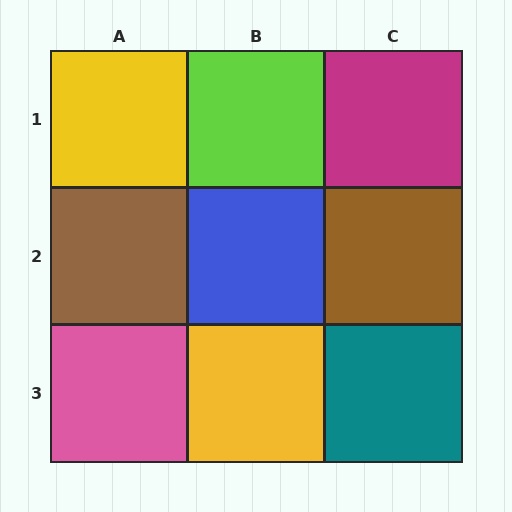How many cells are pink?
1 cell is pink.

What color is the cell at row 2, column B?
Blue.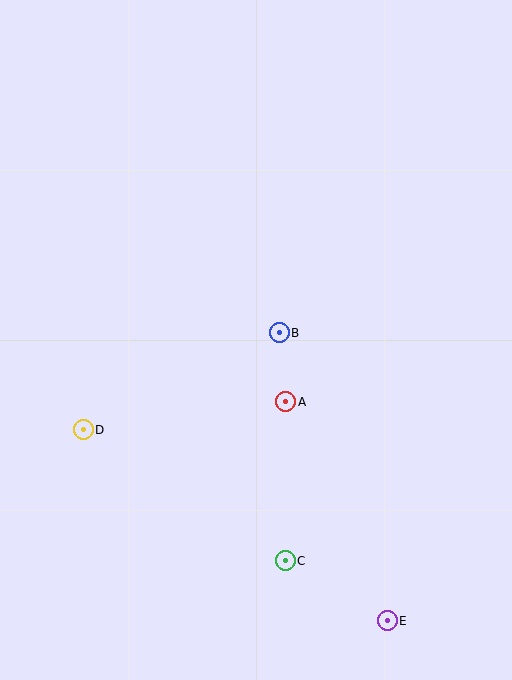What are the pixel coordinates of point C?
Point C is at (285, 561).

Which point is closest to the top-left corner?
Point B is closest to the top-left corner.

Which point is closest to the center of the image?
Point B at (279, 333) is closest to the center.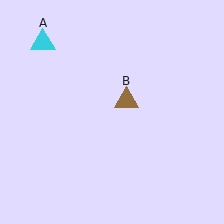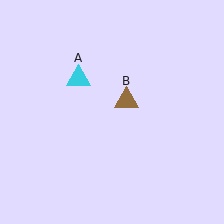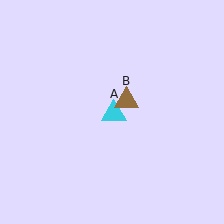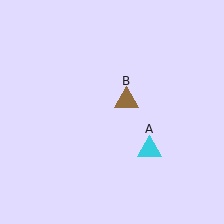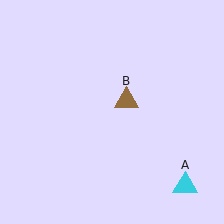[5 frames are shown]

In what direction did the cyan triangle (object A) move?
The cyan triangle (object A) moved down and to the right.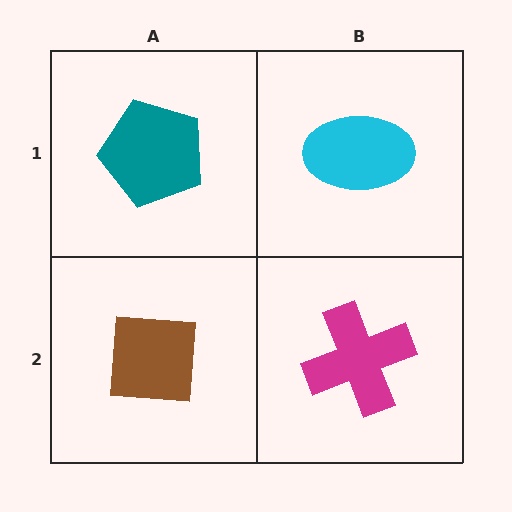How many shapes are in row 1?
2 shapes.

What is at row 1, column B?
A cyan ellipse.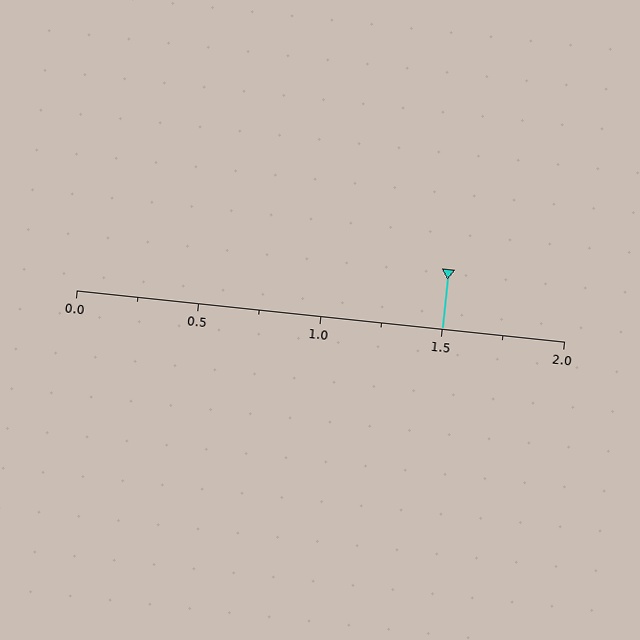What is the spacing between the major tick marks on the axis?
The major ticks are spaced 0.5 apart.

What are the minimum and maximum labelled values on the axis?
The axis runs from 0.0 to 2.0.